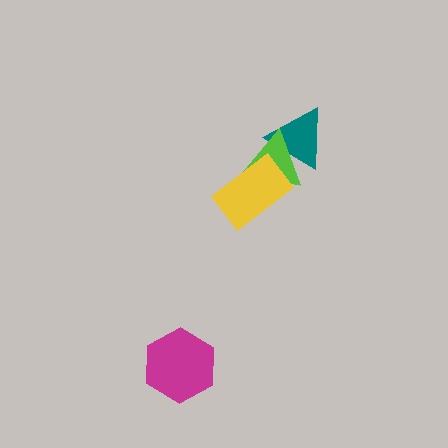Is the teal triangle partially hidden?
Yes, it is partially covered by another shape.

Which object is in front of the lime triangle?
The yellow rectangle is in front of the lime triangle.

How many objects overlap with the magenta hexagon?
0 objects overlap with the magenta hexagon.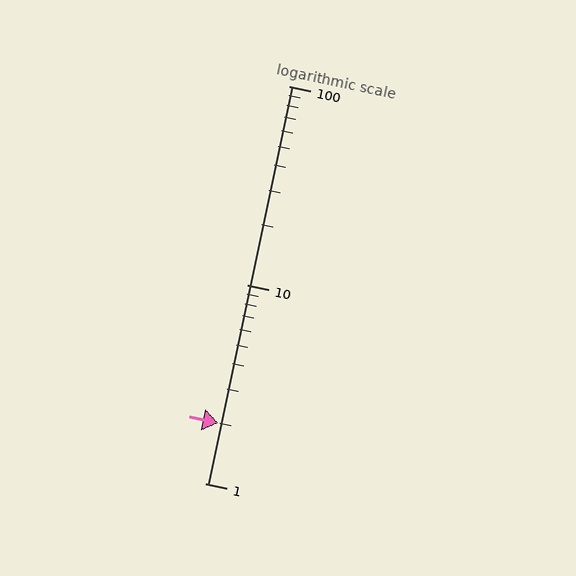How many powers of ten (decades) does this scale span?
The scale spans 2 decades, from 1 to 100.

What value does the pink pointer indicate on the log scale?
The pointer indicates approximately 2.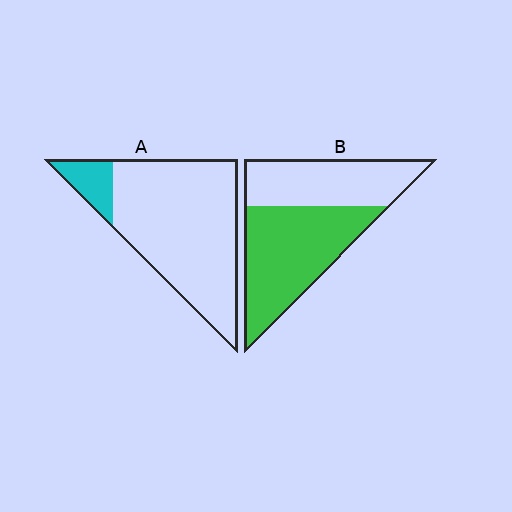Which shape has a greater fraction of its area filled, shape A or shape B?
Shape B.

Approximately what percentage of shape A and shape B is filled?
A is approximately 15% and B is approximately 60%.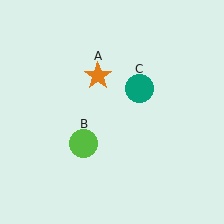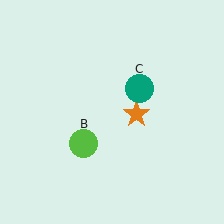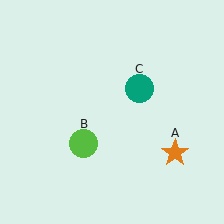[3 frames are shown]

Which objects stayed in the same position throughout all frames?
Lime circle (object B) and teal circle (object C) remained stationary.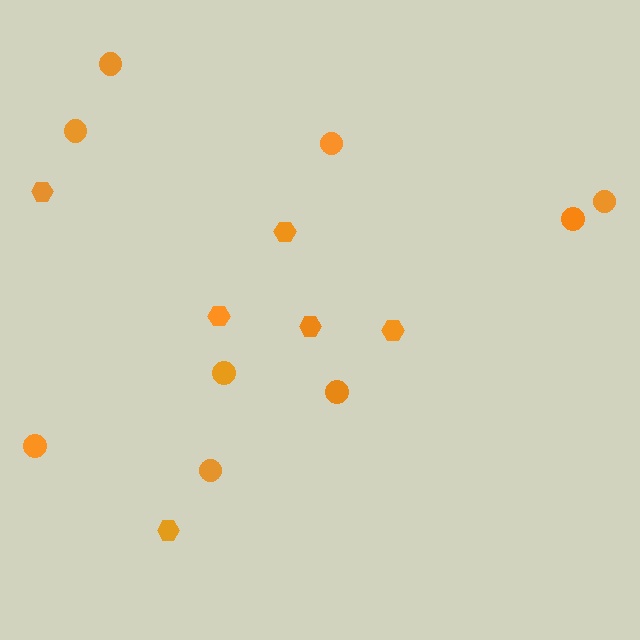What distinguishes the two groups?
There are 2 groups: one group of circles (9) and one group of hexagons (6).